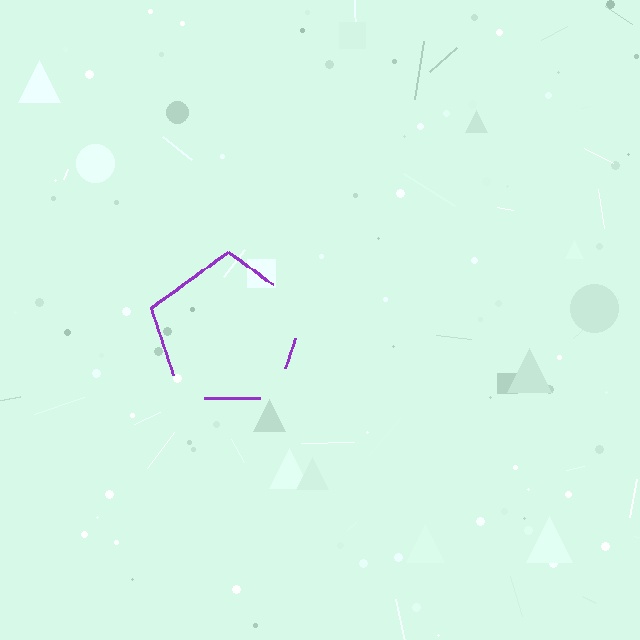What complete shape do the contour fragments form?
The contour fragments form a pentagon.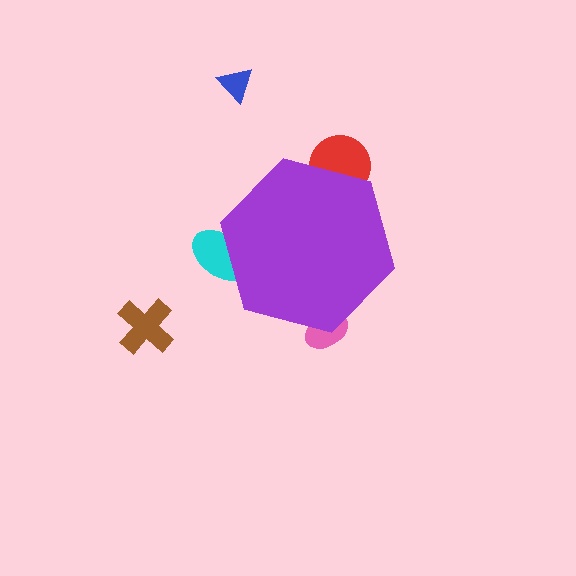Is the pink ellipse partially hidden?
Yes, the pink ellipse is partially hidden behind the purple hexagon.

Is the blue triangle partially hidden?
No, the blue triangle is fully visible.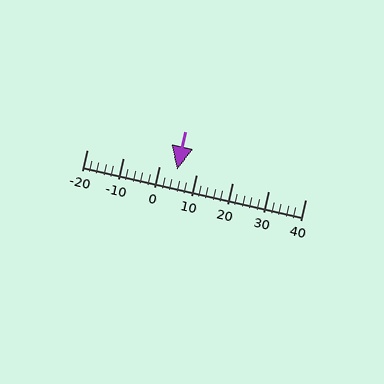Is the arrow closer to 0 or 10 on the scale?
The arrow is closer to 0.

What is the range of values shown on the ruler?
The ruler shows values from -20 to 40.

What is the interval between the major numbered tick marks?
The major tick marks are spaced 10 units apart.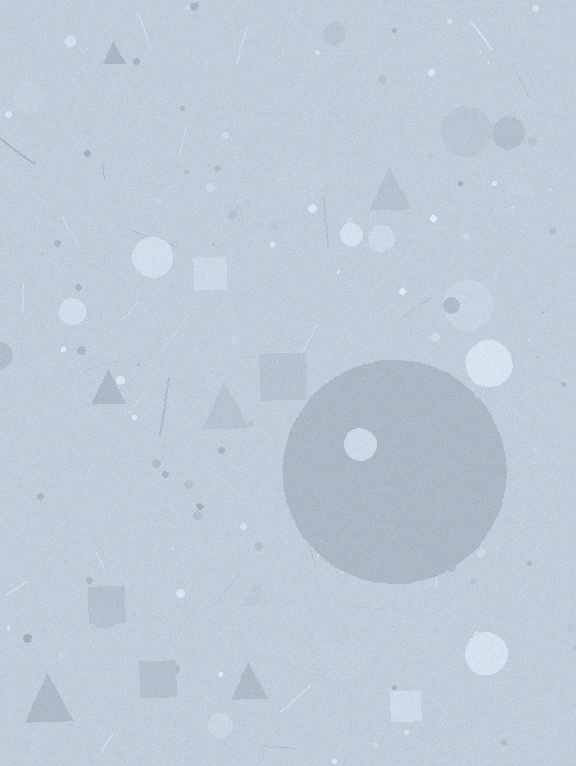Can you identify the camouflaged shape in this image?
The camouflaged shape is a circle.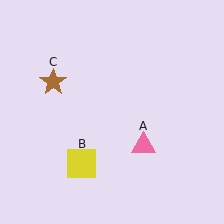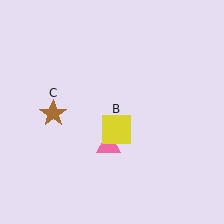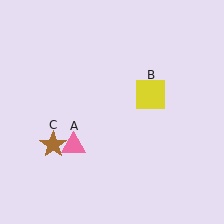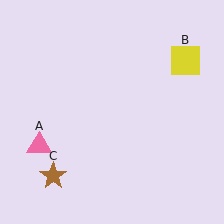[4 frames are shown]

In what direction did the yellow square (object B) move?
The yellow square (object B) moved up and to the right.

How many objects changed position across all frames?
3 objects changed position: pink triangle (object A), yellow square (object B), brown star (object C).